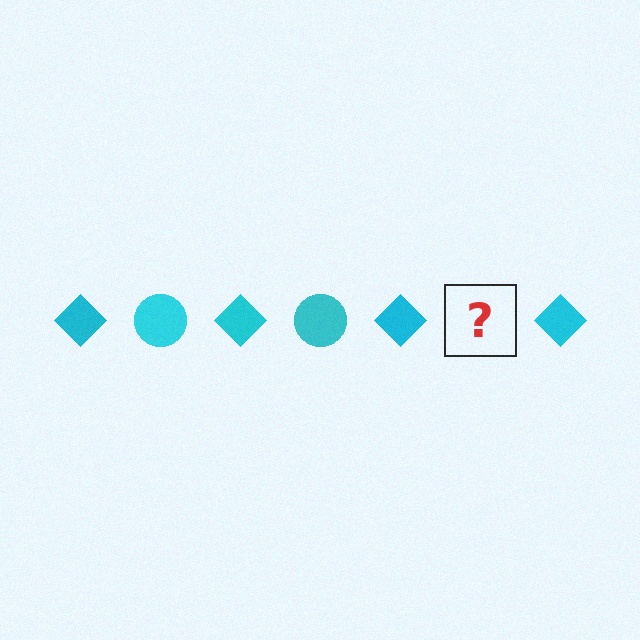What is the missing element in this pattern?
The missing element is a cyan circle.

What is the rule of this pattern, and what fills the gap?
The rule is that the pattern cycles through diamond, circle shapes in cyan. The gap should be filled with a cyan circle.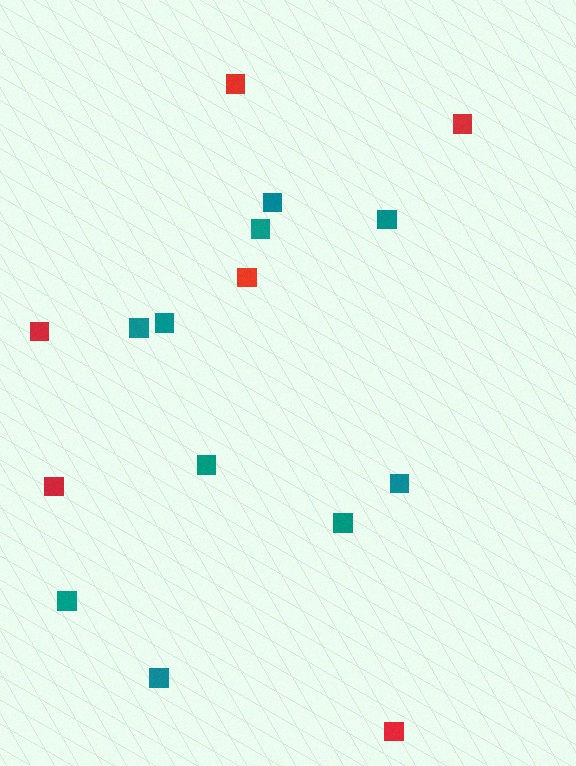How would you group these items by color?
There are 2 groups: one group of red squares (6) and one group of teal squares (10).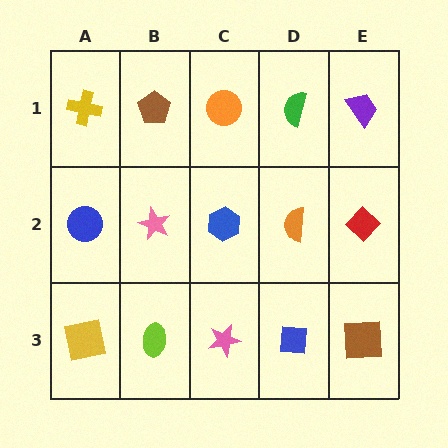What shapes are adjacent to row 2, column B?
A brown pentagon (row 1, column B), a lime ellipse (row 3, column B), a blue circle (row 2, column A), a blue hexagon (row 2, column C).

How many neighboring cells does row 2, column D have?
4.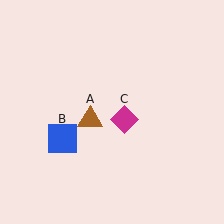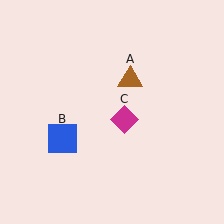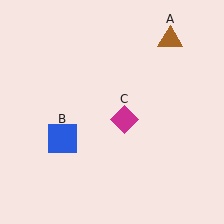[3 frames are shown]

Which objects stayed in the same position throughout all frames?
Blue square (object B) and magenta diamond (object C) remained stationary.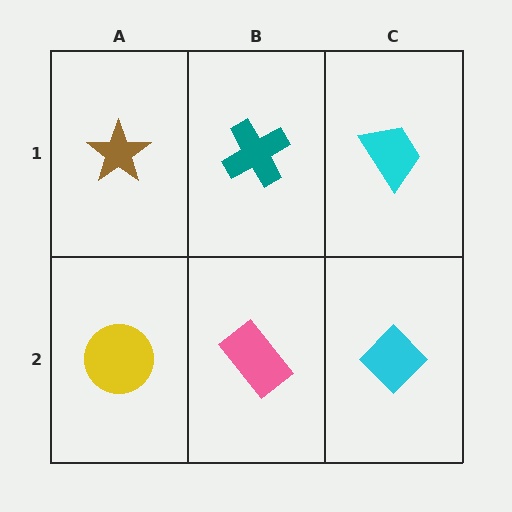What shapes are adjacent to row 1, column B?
A pink rectangle (row 2, column B), a brown star (row 1, column A), a cyan trapezoid (row 1, column C).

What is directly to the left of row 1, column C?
A teal cross.